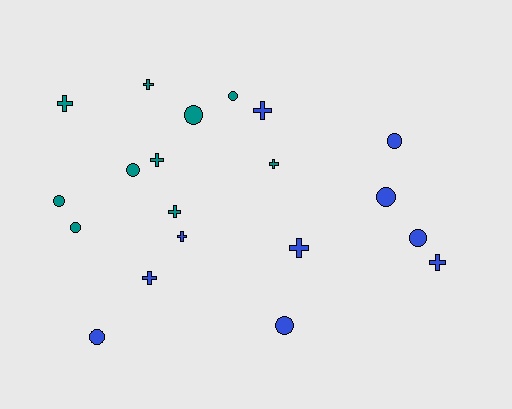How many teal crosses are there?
There are 5 teal crosses.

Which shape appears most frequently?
Circle, with 10 objects.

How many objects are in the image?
There are 20 objects.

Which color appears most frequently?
Blue, with 10 objects.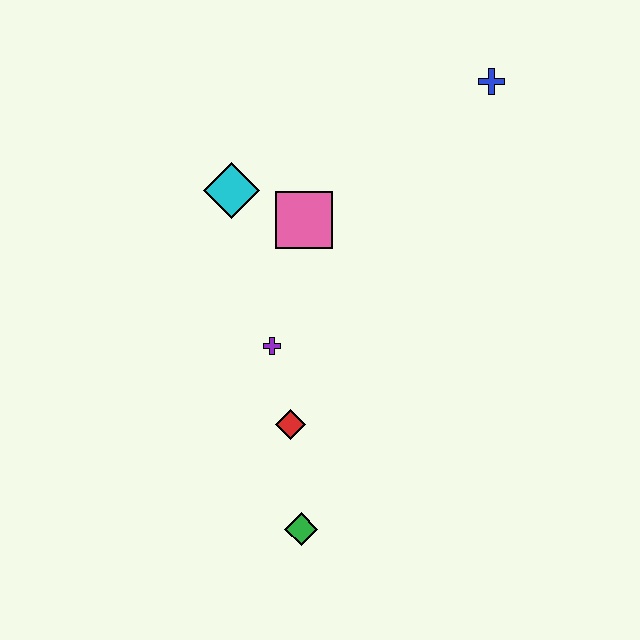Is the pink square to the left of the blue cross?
Yes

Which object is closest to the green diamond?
The red diamond is closest to the green diamond.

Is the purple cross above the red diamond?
Yes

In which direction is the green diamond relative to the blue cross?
The green diamond is below the blue cross.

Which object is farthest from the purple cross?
The blue cross is farthest from the purple cross.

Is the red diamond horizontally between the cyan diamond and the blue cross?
Yes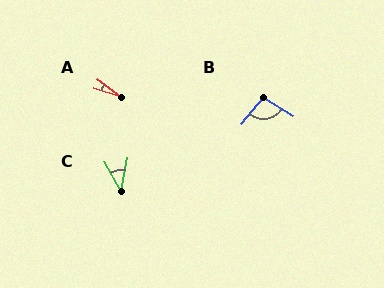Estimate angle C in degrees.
Approximately 40 degrees.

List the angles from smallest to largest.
A (19°), C (40°), B (97°).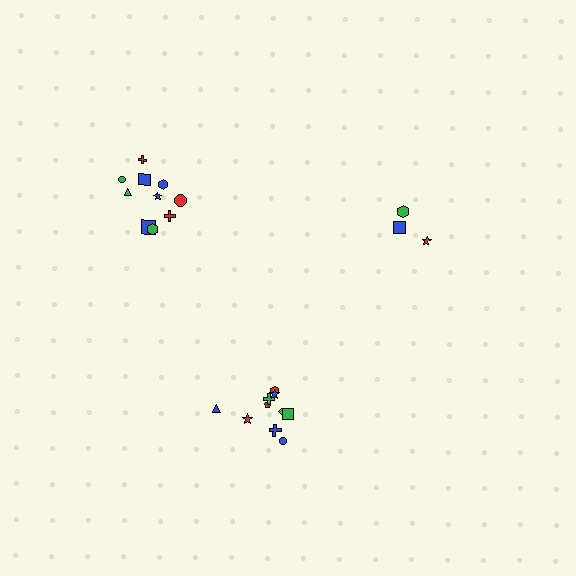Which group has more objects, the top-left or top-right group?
The top-left group.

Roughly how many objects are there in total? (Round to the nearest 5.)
Roughly 25 objects in total.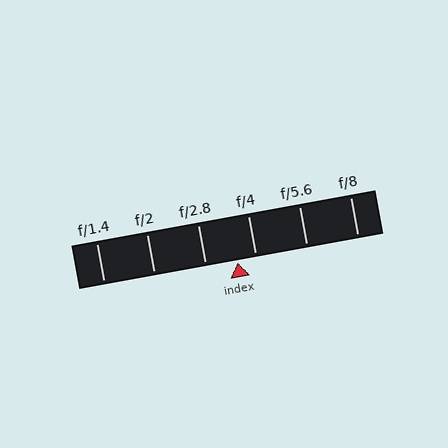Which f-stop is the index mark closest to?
The index mark is closest to f/4.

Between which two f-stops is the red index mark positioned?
The index mark is between f/2.8 and f/4.